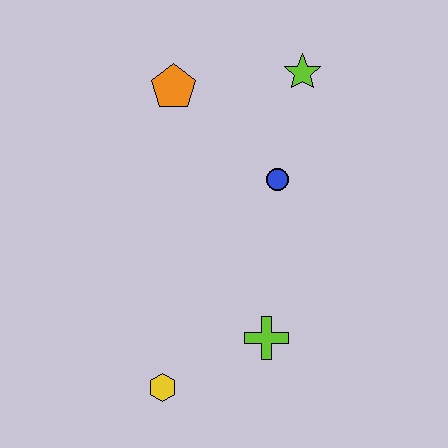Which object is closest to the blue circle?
The lime star is closest to the blue circle.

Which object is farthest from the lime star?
The yellow hexagon is farthest from the lime star.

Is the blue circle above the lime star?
No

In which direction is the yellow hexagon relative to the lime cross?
The yellow hexagon is to the left of the lime cross.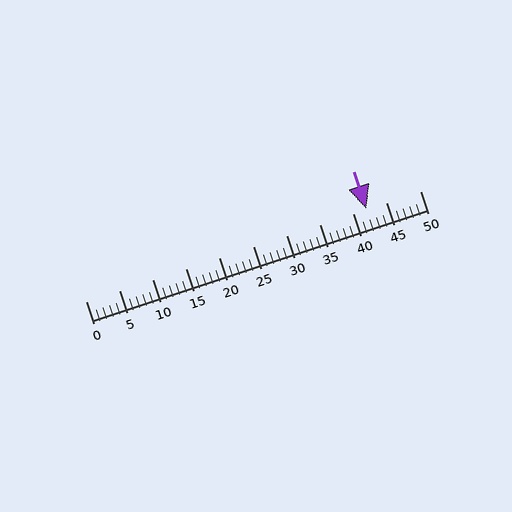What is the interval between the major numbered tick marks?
The major tick marks are spaced 5 units apart.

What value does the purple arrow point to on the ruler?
The purple arrow points to approximately 42.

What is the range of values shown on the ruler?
The ruler shows values from 0 to 50.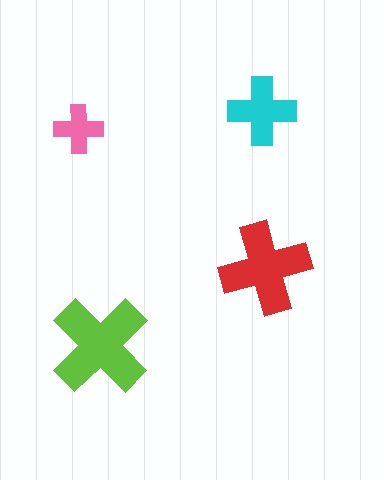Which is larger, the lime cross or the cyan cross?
The lime one.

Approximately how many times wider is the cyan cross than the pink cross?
About 1.5 times wider.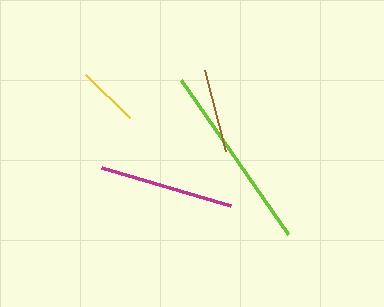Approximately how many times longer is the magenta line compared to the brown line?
The magenta line is approximately 1.6 times the length of the brown line.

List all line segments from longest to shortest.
From longest to shortest: lime, magenta, brown, yellow.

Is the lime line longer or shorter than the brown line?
The lime line is longer than the brown line.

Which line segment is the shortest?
The yellow line is the shortest at approximately 62 pixels.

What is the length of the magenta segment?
The magenta segment is approximately 135 pixels long.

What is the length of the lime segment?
The lime segment is approximately 188 pixels long.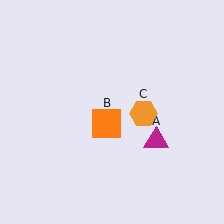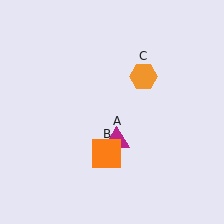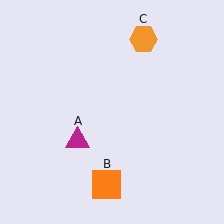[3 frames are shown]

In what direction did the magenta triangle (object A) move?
The magenta triangle (object A) moved left.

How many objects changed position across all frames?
3 objects changed position: magenta triangle (object A), orange square (object B), orange hexagon (object C).